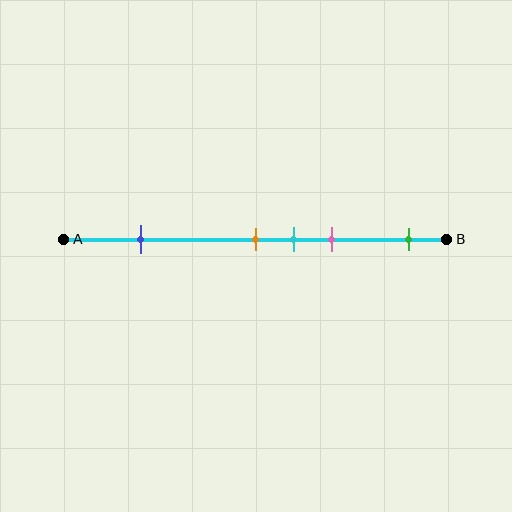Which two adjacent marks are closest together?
The orange and cyan marks are the closest adjacent pair.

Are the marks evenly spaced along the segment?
No, the marks are not evenly spaced.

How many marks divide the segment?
There are 5 marks dividing the segment.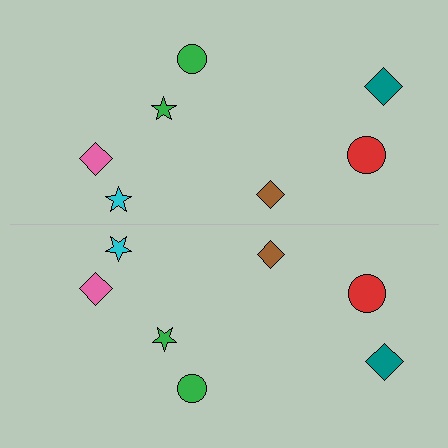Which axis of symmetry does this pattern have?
The pattern has a horizontal axis of symmetry running through the center of the image.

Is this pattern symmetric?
Yes, this pattern has bilateral (reflection) symmetry.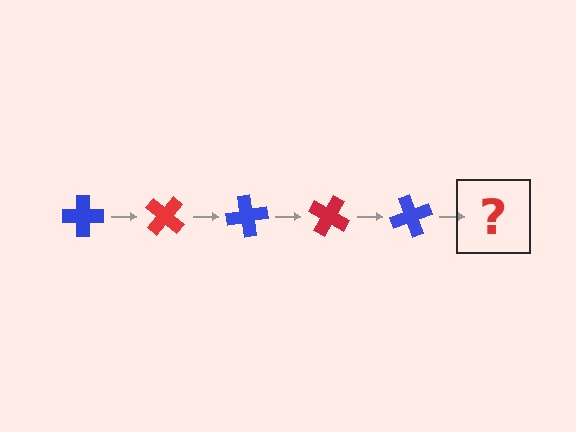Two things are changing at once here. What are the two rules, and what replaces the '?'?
The two rules are that it rotates 40 degrees each step and the color cycles through blue and red. The '?' should be a red cross, rotated 200 degrees from the start.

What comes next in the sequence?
The next element should be a red cross, rotated 200 degrees from the start.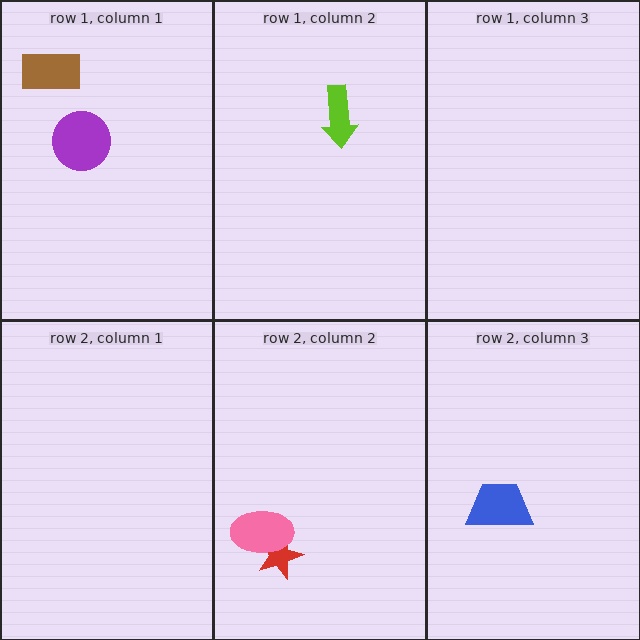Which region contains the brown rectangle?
The row 1, column 1 region.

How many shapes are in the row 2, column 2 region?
2.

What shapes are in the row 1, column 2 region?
The lime arrow.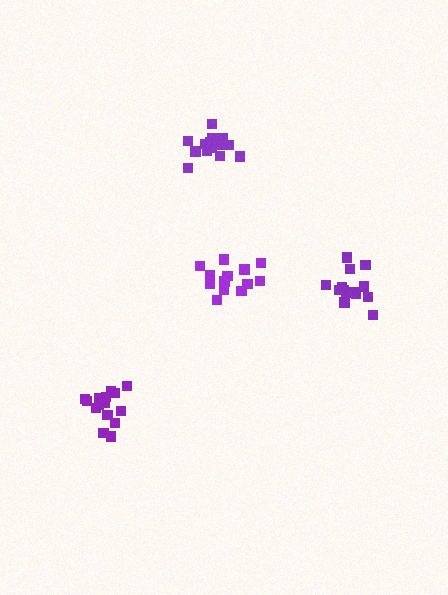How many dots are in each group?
Group 1: 15 dots, Group 2: 15 dots, Group 3: 16 dots, Group 4: 15 dots (61 total).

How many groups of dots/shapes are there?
There are 4 groups.